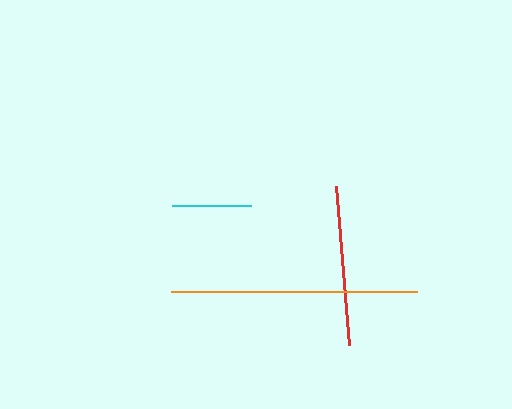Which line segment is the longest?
The orange line is the longest at approximately 246 pixels.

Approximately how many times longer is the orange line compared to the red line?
The orange line is approximately 1.5 times the length of the red line.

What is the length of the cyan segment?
The cyan segment is approximately 79 pixels long.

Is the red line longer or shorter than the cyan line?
The red line is longer than the cyan line.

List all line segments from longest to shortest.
From longest to shortest: orange, red, cyan.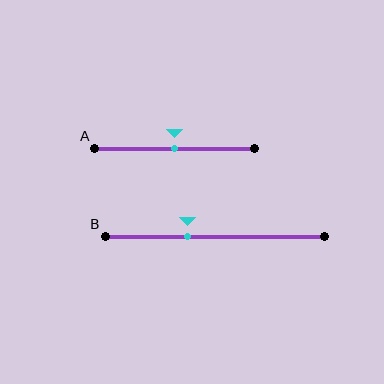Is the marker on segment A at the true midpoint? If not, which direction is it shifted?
Yes, the marker on segment A is at the true midpoint.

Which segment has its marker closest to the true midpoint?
Segment A has its marker closest to the true midpoint.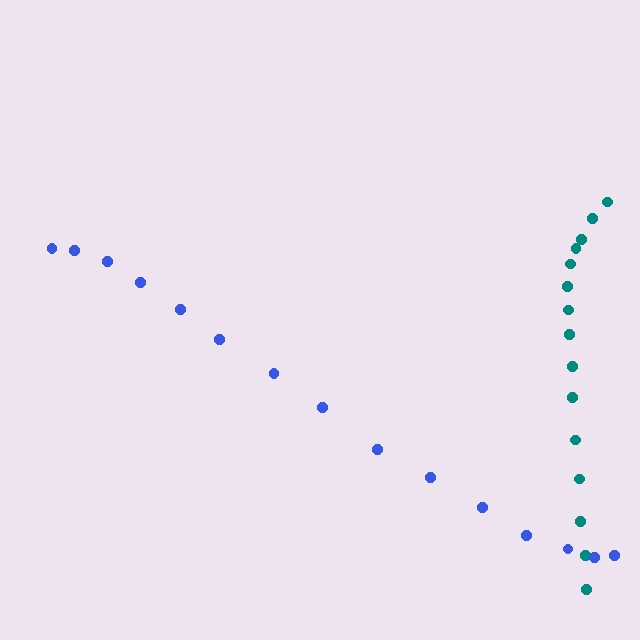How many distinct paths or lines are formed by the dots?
There are 2 distinct paths.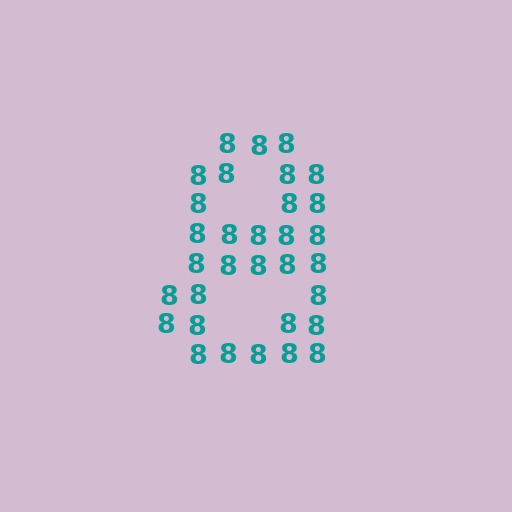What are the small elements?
The small elements are digit 8's.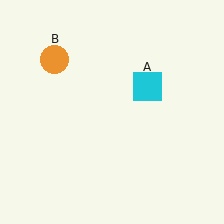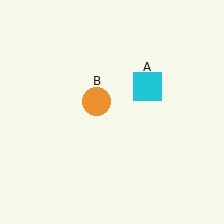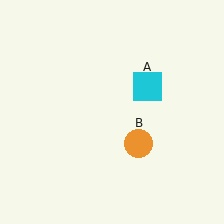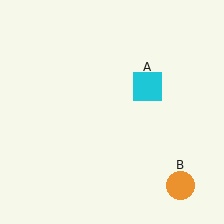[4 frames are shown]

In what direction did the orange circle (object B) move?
The orange circle (object B) moved down and to the right.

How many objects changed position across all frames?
1 object changed position: orange circle (object B).